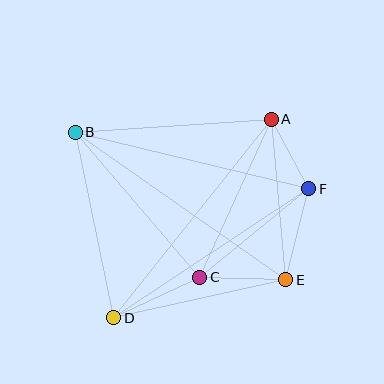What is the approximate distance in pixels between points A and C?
The distance between A and C is approximately 173 pixels.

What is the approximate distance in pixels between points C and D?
The distance between C and D is approximately 95 pixels.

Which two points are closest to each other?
Points A and F are closest to each other.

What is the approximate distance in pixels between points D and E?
The distance between D and E is approximately 176 pixels.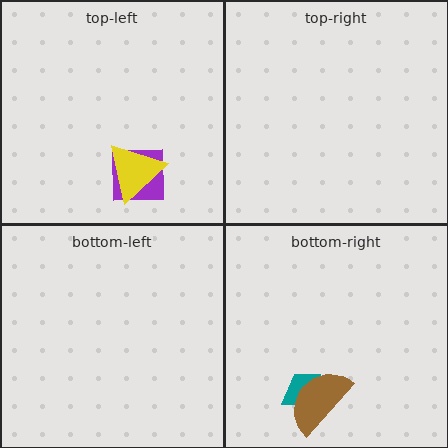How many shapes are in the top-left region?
2.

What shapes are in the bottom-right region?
The teal trapezoid, the brown semicircle.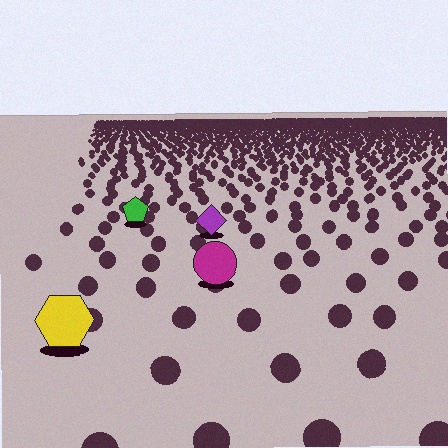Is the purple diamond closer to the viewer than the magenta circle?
No. The magenta circle is closer — you can tell from the texture gradient: the ground texture is coarser near it.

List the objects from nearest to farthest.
From nearest to farthest: the yellow hexagon, the magenta circle, the purple diamond, the green pentagon.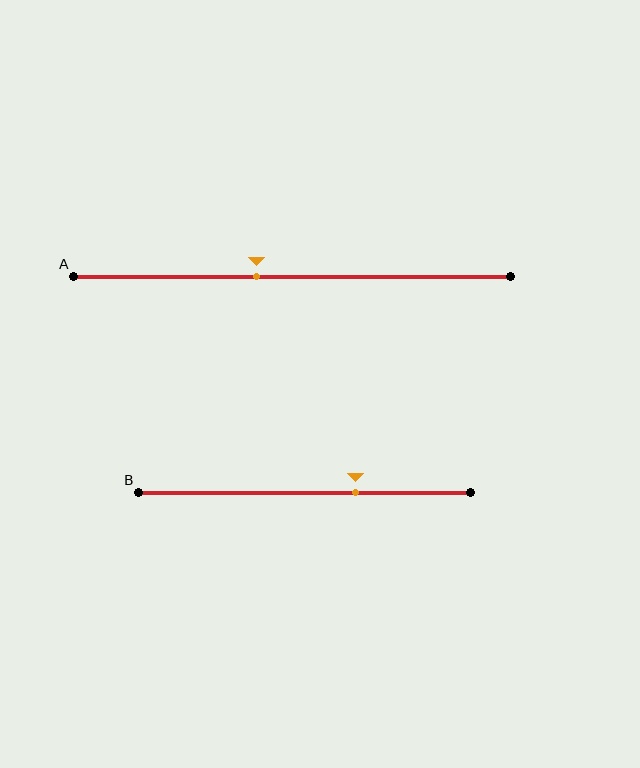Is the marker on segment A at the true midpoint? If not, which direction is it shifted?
No, the marker on segment A is shifted to the left by about 8% of the segment length.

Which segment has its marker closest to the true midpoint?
Segment A has its marker closest to the true midpoint.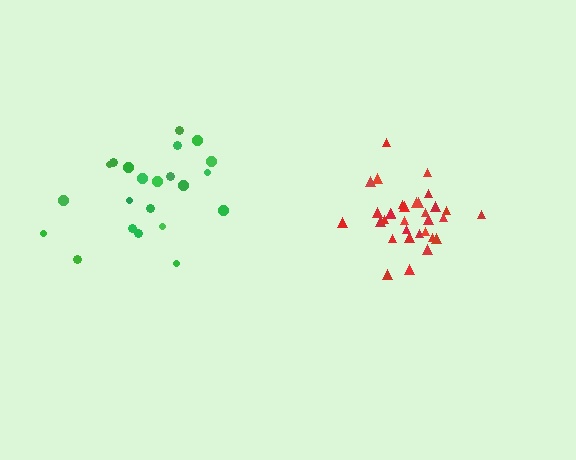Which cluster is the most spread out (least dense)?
Green.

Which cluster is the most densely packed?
Red.